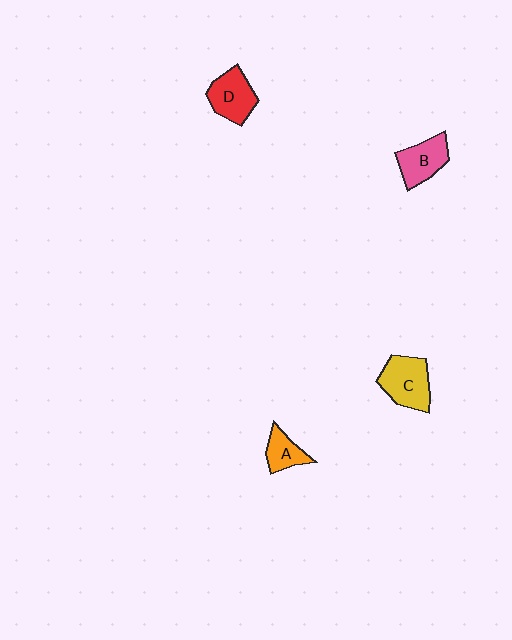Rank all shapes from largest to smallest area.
From largest to smallest: C (yellow), D (red), B (pink), A (orange).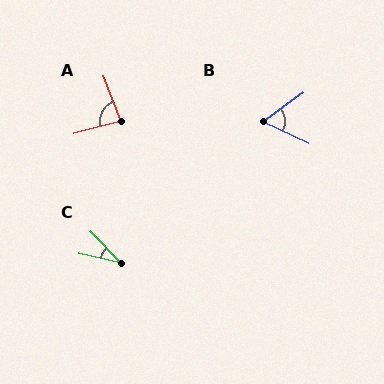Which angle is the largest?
A, at approximately 84 degrees.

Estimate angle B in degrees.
Approximately 62 degrees.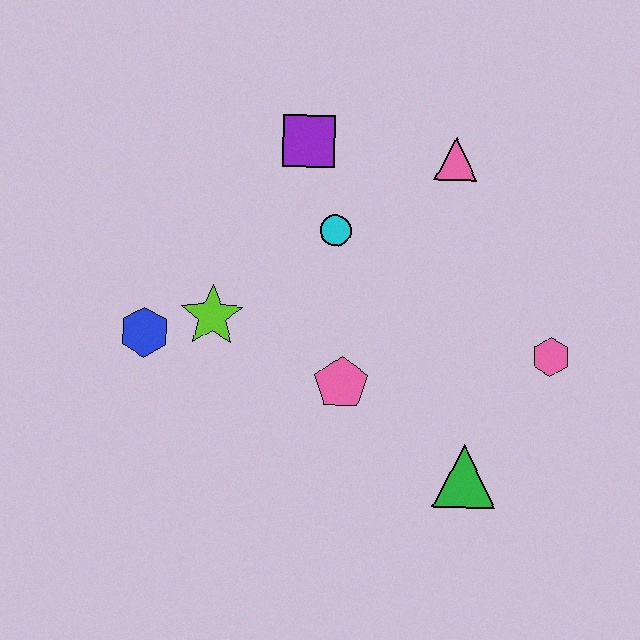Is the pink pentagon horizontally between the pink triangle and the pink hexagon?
No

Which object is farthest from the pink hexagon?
The blue hexagon is farthest from the pink hexagon.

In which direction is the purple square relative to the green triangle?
The purple square is above the green triangle.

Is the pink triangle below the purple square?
Yes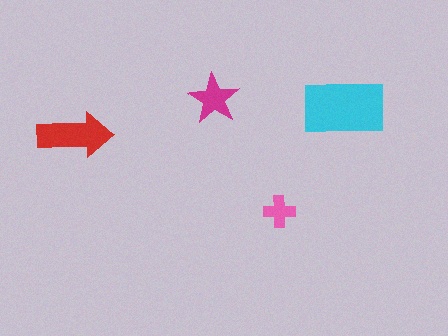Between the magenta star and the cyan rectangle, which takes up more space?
The cyan rectangle.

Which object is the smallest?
The pink cross.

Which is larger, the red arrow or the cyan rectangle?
The cyan rectangle.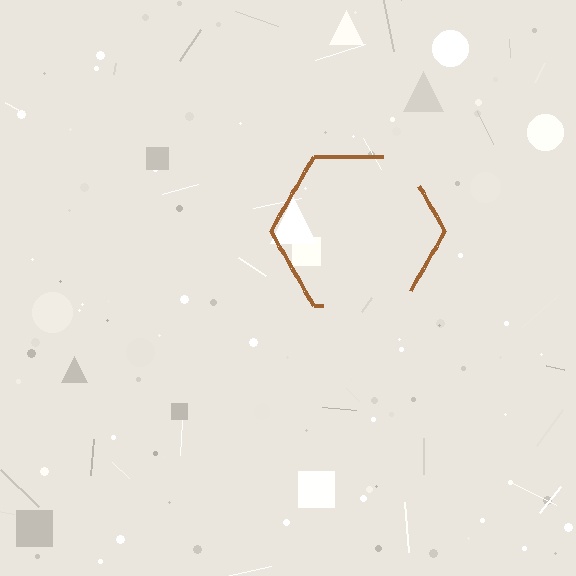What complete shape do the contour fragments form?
The contour fragments form a hexagon.